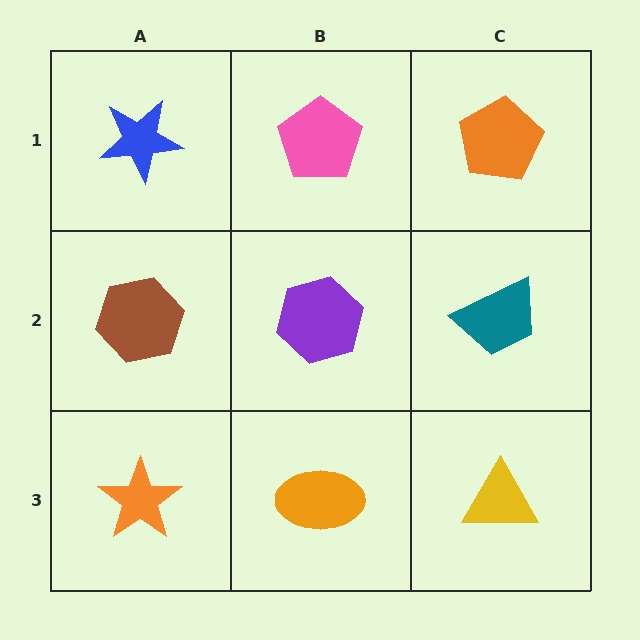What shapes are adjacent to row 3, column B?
A purple hexagon (row 2, column B), an orange star (row 3, column A), a yellow triangle (row 3, column C).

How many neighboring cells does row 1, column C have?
2.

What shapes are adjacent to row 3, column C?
A teal trapezoid (row 2, column C), an orange ellipse (row 3, column B).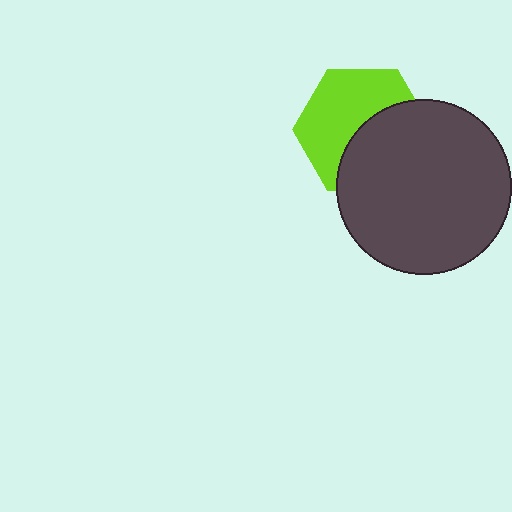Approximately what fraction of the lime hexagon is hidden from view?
Roughly 46% of the lime hexagon is hidden behind the dark gray circle.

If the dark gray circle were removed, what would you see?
You would see the complete lime hexagon.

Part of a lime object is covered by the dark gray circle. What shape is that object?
It is a hexagon.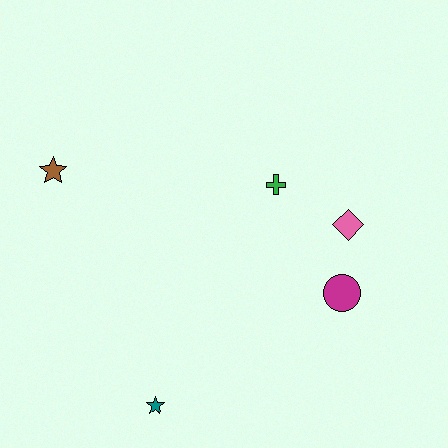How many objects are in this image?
There are 5 objects.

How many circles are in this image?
There is 1 circle.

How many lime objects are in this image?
There are no lime objects.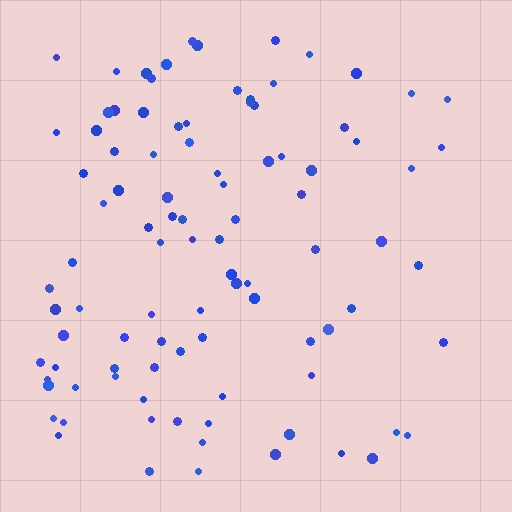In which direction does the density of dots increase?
From right to left, with the left side densest.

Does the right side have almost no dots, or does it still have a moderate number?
Still a moderate number, just noticeably fewer than the left.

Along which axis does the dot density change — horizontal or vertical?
Horizontal.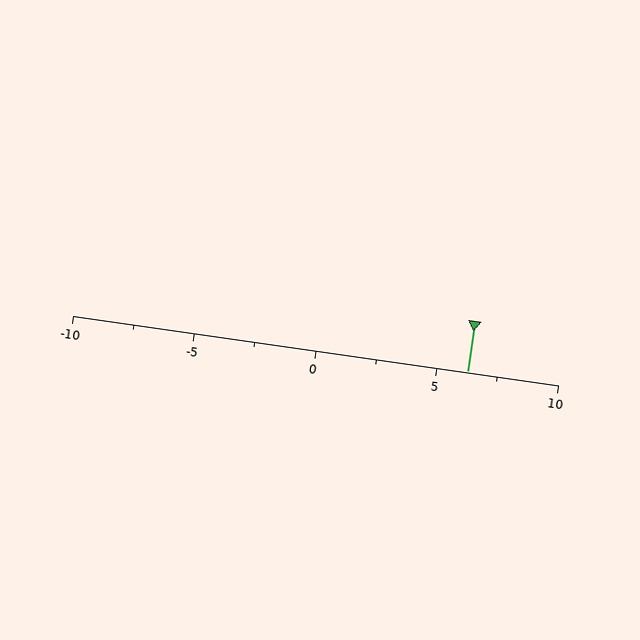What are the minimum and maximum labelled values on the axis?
The axis runs from -10 to 10.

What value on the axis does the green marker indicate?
The marker indicates approximately 6.2.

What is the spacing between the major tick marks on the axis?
The major ticks are spaced 5 apart.